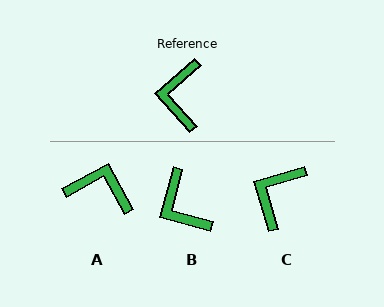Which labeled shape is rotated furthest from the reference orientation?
A, about 103 degrees away.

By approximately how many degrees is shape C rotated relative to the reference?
Approximately 25 degrees clockwise.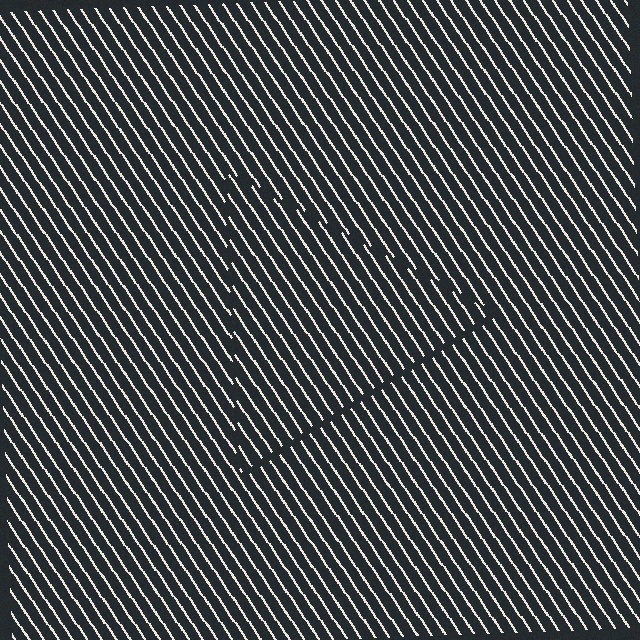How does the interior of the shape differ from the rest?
The interior of the shape contains the same grating, shifted by half a period — the contour is defined by the phase discontinuity where line-ends from the inner and outer gratings abut.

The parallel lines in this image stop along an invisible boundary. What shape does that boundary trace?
An illusory triangle. The interior of the shape contains the same grating, shifted by half a period — the contour is defined by the phase discontinuity where line-ends from the inner and outer gratings abut.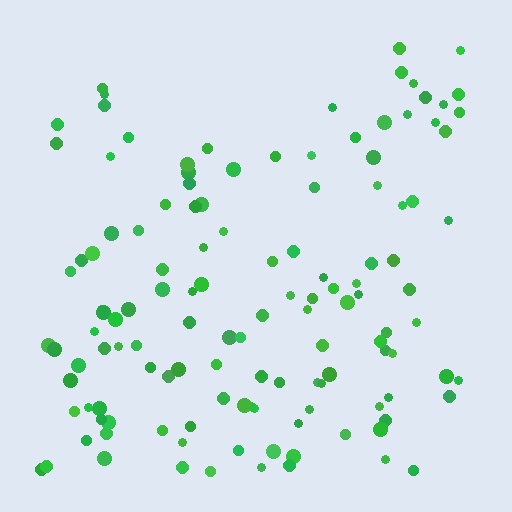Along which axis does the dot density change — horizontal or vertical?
Vertical.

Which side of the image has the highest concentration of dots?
The bottom.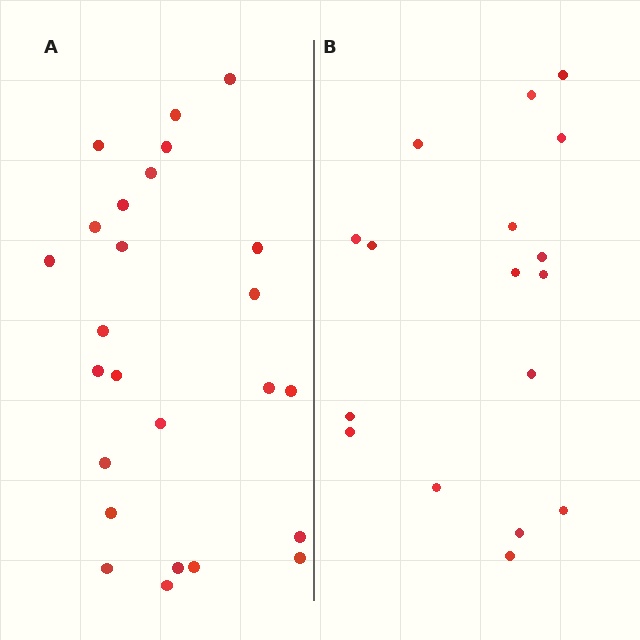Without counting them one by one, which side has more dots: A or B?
Region A (the left region) has more dots.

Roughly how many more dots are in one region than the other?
Region A has roughly 8 or so more dots than region B.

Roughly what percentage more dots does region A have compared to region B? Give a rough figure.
About 45% more.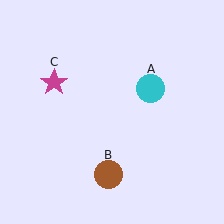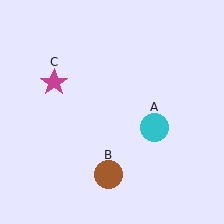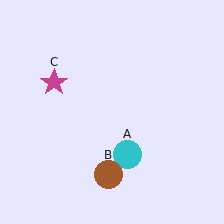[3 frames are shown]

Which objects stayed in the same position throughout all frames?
Brown circle (object B) and magenta star (object C) remained stationary.